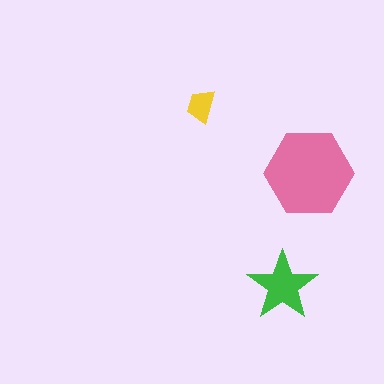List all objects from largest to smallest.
The pink hexagon, the green star, the yellow trapezoid.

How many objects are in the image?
There are 3 objects in the image.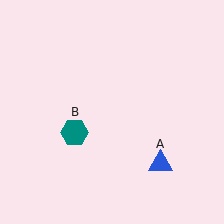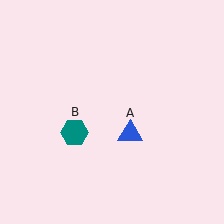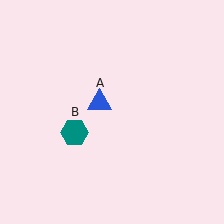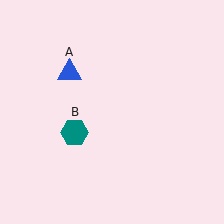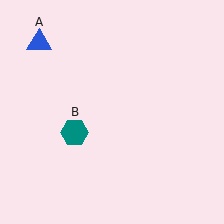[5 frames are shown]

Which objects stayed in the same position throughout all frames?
Teal hexagon (object B) remained stationary.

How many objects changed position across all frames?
1 object changed position: blue triangle (object A).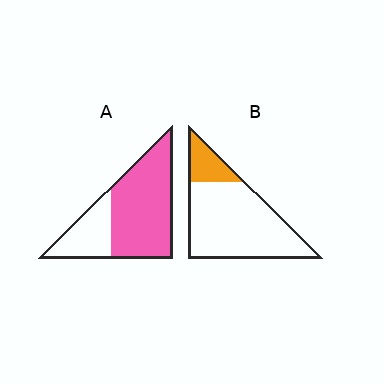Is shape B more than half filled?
No.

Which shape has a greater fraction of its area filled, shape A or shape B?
Shape A.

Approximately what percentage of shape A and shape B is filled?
A is approximately 70% and B is approximately 20%.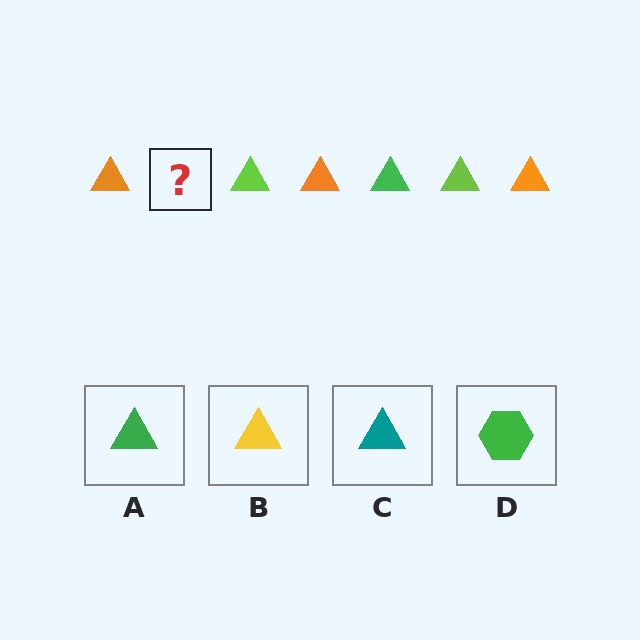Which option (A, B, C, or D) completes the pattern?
A.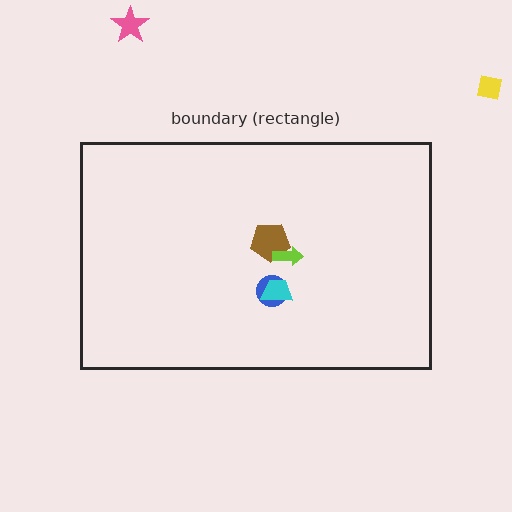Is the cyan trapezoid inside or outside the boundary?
Inside.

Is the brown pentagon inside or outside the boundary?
Inside.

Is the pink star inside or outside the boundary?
Outside.